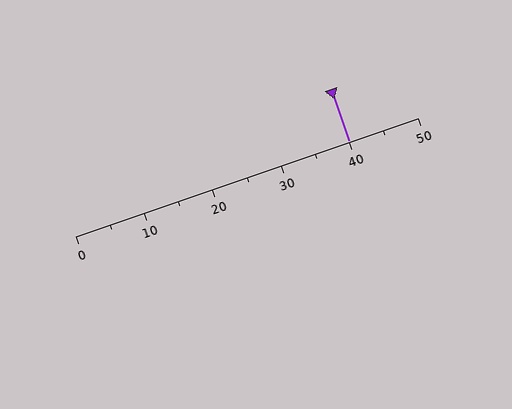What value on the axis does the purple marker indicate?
The marker indicates approximately 40.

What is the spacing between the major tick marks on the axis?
The major ticks are spaced 10 apart.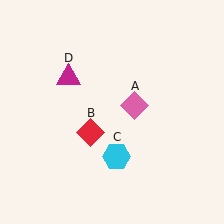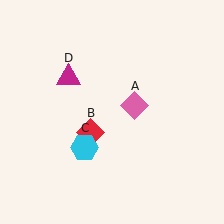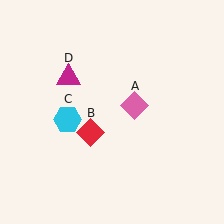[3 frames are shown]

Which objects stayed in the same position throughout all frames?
Pink diamond (object A) and red diamond (object B) and magenta triangle (object D) remained stationary.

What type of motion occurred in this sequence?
The cyan hexagon (object C) rotated clockwise around the center of the scene.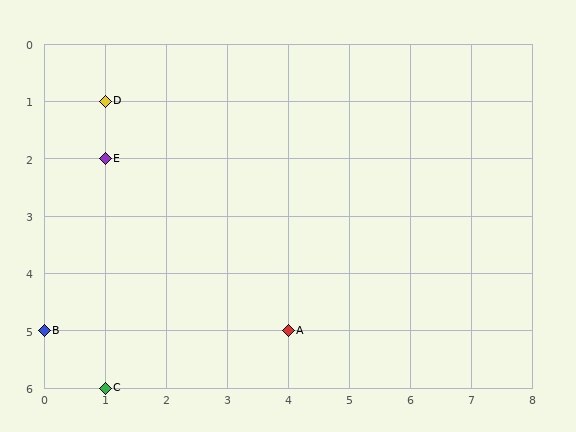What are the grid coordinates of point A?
Point A is at grid coordinates (4, 5).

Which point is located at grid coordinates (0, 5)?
Point B is at (0, 5).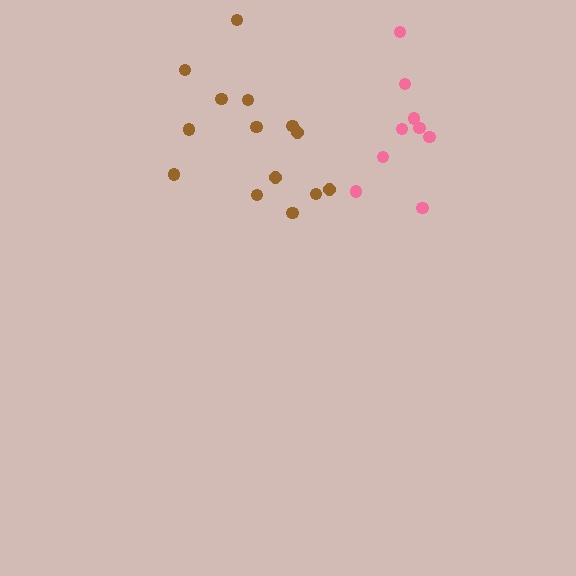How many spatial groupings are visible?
There are 2 spatial groupings.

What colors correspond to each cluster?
The clusters are colored: brown, pink.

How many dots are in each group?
Group 1: 14 dots, Group 2: 9 dots (23 total).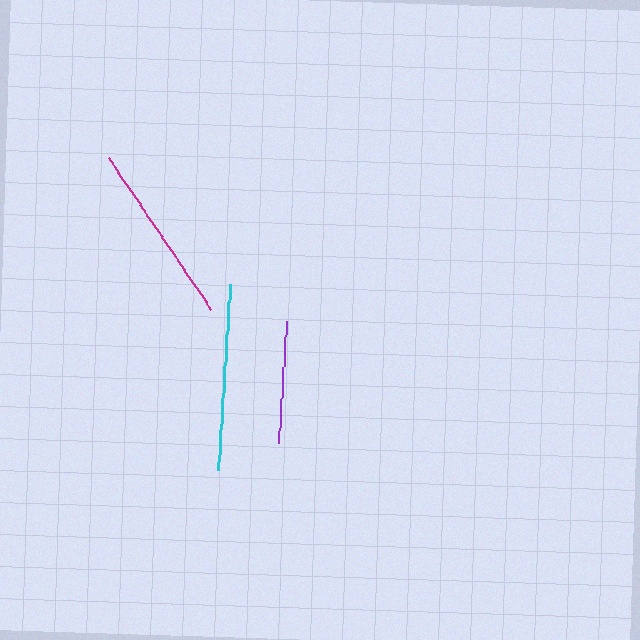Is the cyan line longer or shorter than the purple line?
The cyan line is longer than the purple line.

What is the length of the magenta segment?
The magenta segment is approximately 183 pixels long.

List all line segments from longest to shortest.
From longest to shortest: cyan, magenta, purple.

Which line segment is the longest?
The cyan line is the longest at approximately 186 pixels.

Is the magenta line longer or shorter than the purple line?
The magenta line is longer than the purple line.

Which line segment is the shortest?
The purple line is the shortest at approximately 122 pixels.